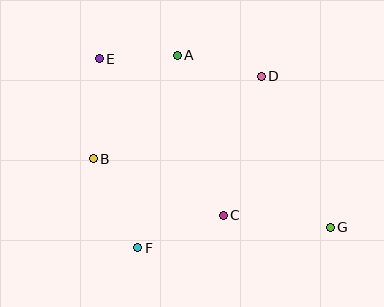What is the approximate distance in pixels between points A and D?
The distance between A and D is approximately 87 pixels.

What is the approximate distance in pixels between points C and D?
The distance between C and D is approximately 144 pixels.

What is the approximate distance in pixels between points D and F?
The distance between D and F is approximately 211 pixels.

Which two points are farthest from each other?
Points E and G are farthest from each other.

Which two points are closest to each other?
Points A and E are closest to each other.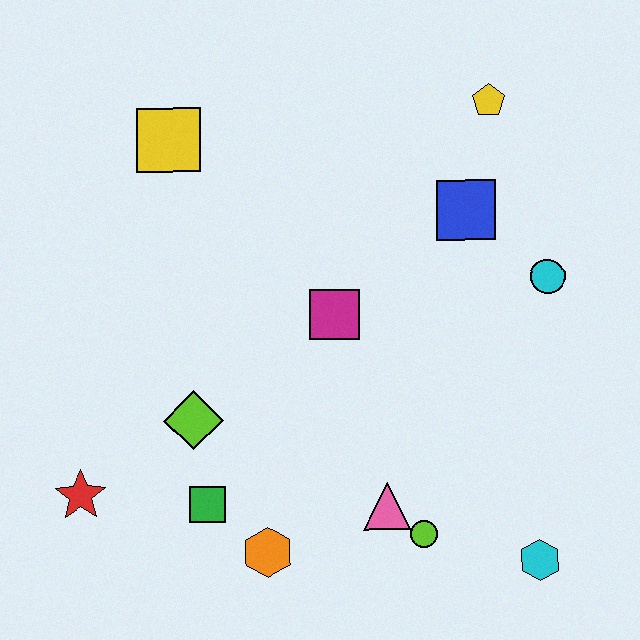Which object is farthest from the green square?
The yellow pentagon is farthest from the green square.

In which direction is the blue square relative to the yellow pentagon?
The blue square is below the yellow pentagon.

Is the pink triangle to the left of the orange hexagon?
No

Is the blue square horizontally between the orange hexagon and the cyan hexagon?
Yes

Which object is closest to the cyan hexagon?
The lime circle is closest to the cyan hexagon.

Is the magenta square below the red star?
No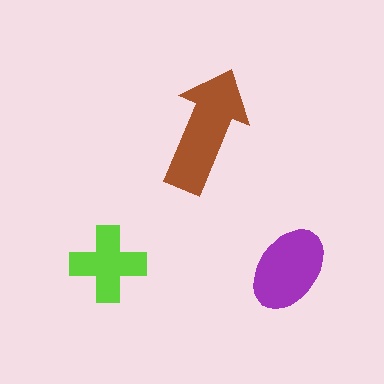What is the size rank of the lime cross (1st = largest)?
3rd.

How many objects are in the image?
There are 3 objects in the image.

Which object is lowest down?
The purple ellipse is bottommost.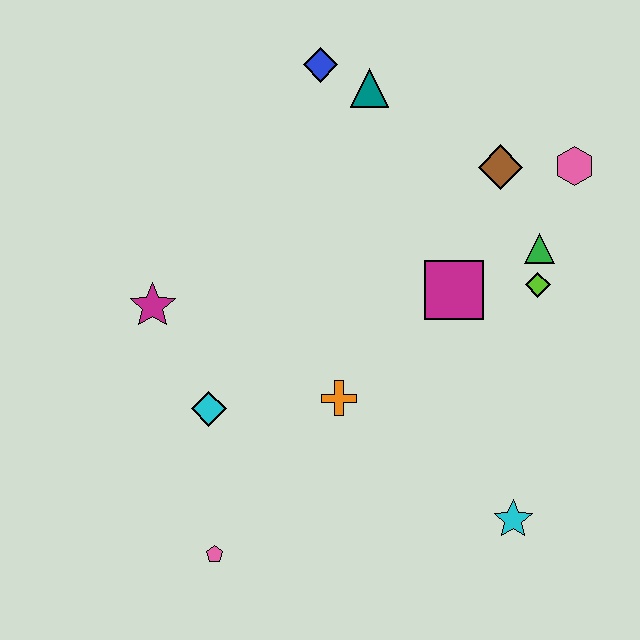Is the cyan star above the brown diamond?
No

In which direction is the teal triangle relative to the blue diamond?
The teal triangle is to the right of the blue diamond.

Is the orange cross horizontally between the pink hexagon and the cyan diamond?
Yes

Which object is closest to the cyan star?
The orange cross is closest to the cyan star.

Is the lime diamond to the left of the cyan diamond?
No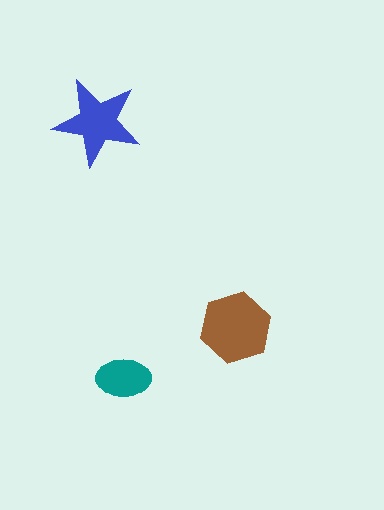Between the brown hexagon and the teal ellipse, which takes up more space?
The brown hexagon.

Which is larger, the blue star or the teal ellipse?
The blue star.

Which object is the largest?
The brown hexagon.